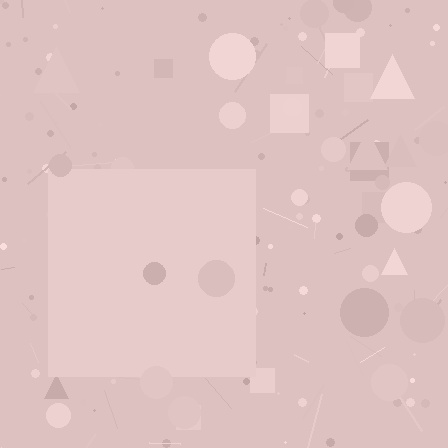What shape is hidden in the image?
A square is hidden in the image.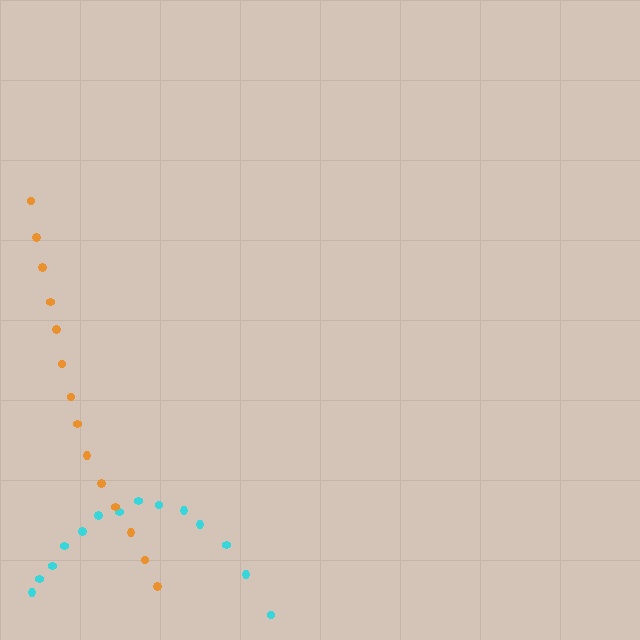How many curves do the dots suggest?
There are 2 distinct paths.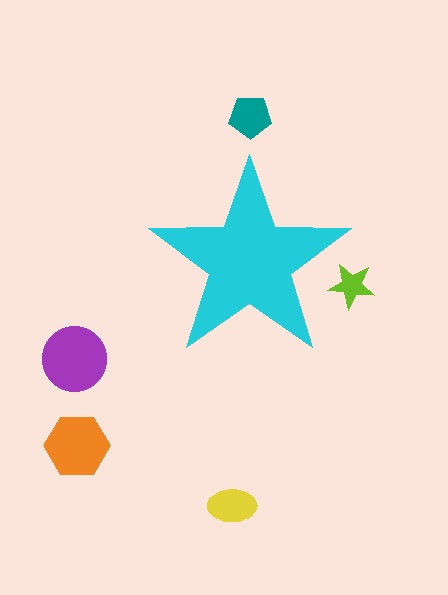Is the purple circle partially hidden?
No, the purple circle is fully visible.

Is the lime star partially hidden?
Yes, the lime star is partially hidden behind the cyan star.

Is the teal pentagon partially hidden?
No, the teal pentagon is fully visible.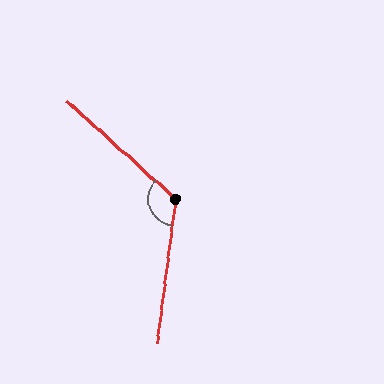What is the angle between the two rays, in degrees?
Approximately 125 degrees.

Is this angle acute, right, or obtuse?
It is obtuse.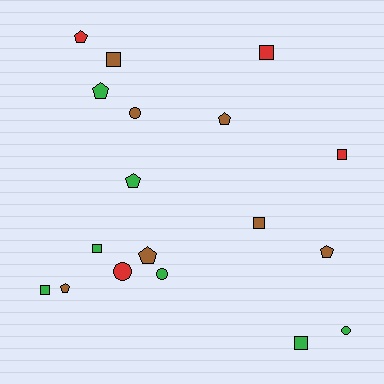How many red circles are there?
There is 1 red circle.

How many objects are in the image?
There are 18 objects.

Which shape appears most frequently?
Square, with 7 objects.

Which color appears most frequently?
Brown, with 7 objects.